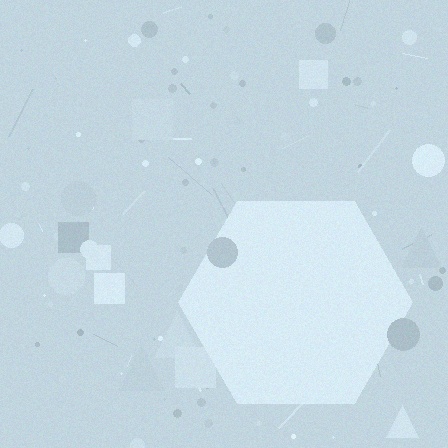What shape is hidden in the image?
A hexagon is hidden in the image.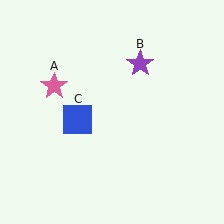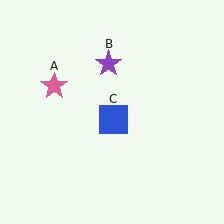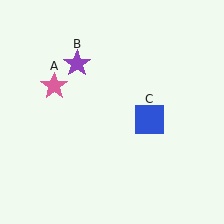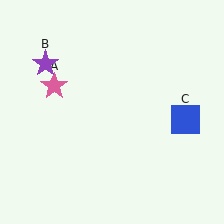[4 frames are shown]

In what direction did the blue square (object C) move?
The blue square (object C) moved right.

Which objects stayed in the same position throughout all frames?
Pink star (object A) remained stationary.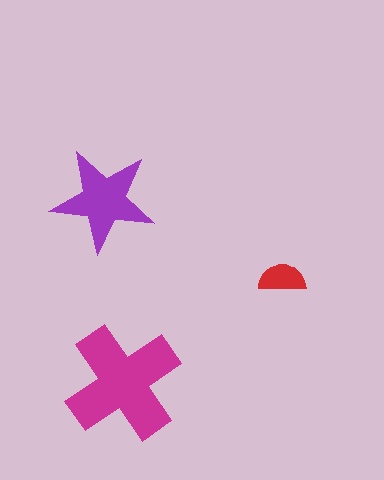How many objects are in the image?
There are 3 objects in the image.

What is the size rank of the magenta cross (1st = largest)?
1st.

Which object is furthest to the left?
The purple star is leftmost.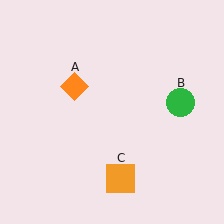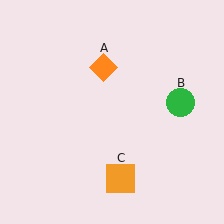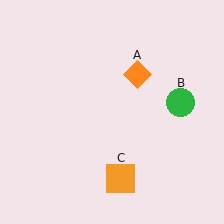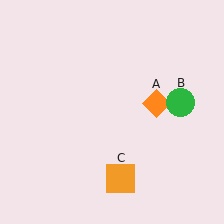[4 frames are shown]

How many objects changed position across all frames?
1 object changed position: orange diamond (object A).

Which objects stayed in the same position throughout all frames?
Green circle (object B) and orange square (object C) remained stationary.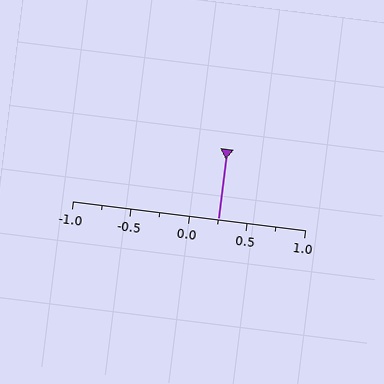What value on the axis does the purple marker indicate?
The marker indicates approximately 0.25.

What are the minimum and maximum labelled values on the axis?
The axis runs from -1.0 to 1.0.